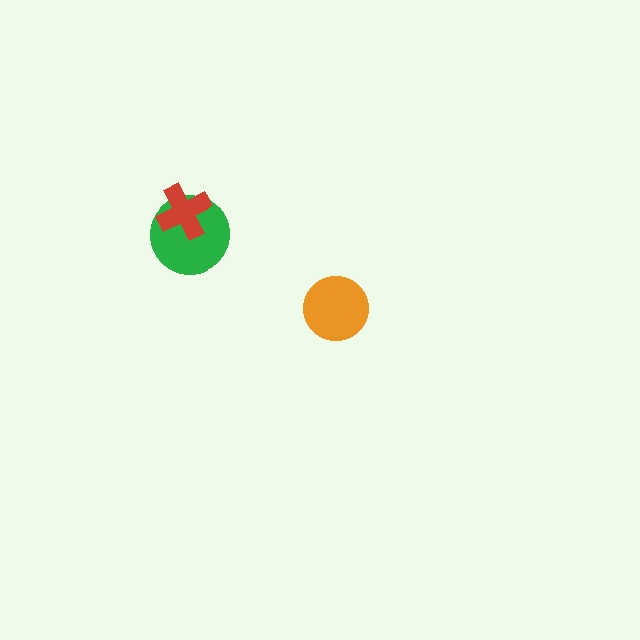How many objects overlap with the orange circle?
0 objects overlap with the orange circle.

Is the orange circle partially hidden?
No, no other shape covers it.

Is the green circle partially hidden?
Yes, it is partially covered by another shape.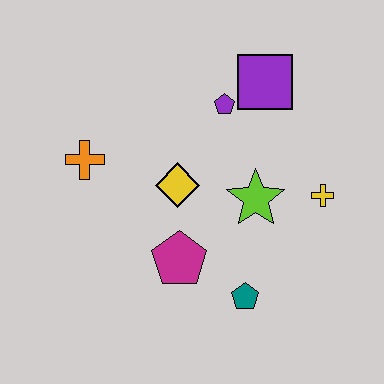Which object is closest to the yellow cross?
The lime star is closest to the yellow cross.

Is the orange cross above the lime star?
Yes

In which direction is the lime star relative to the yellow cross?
The lime star is to the left of the yellow cross.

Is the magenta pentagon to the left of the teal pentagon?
Yes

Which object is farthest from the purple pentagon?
The teal pentagon is farthest from the purple pentagon.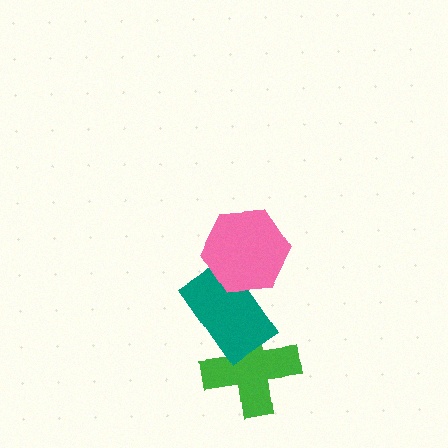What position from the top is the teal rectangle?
The teal rectangle is 2nd from the top.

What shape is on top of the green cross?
The teal rectangle is on top of the green cross.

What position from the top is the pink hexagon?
The pink hexagon is 1st from the top.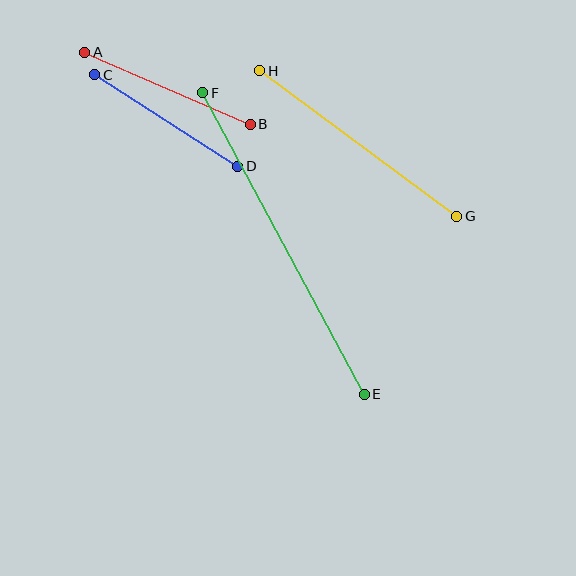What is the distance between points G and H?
The distance is approximately 245 pixels.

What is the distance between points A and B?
The distance is approximately 181 pixels.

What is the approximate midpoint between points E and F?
The midpoint is at approximately (283, 244) pixels.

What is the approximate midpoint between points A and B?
The midpoint is at approximately (168, 88) pixels.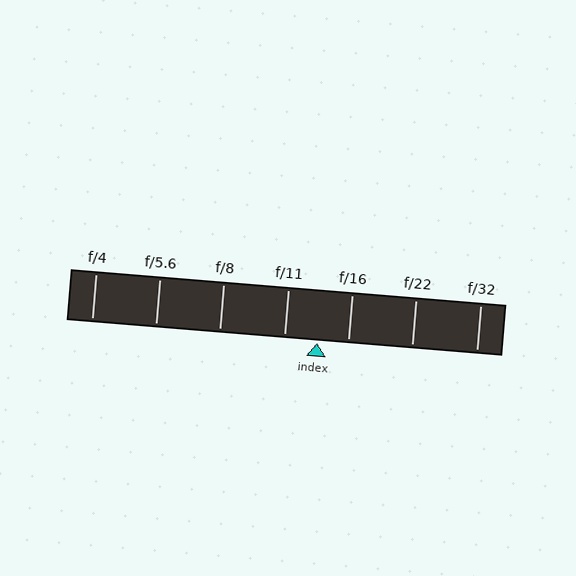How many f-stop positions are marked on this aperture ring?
There are 7 f-stop positions marked.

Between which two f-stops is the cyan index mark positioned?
The index mark is between f/11 and f/16.